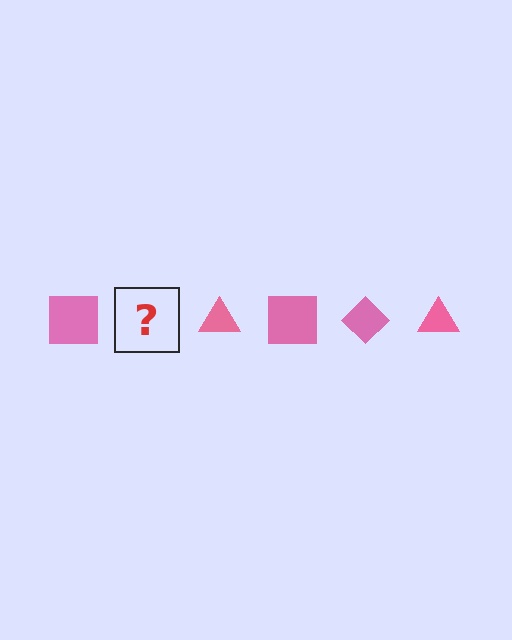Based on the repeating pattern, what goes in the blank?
The blank should be a pink diamond.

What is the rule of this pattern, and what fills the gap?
The rule is that the pattern cycles through square, diamond, triangle shapes in pink. The gap should be filled with a pink diamond.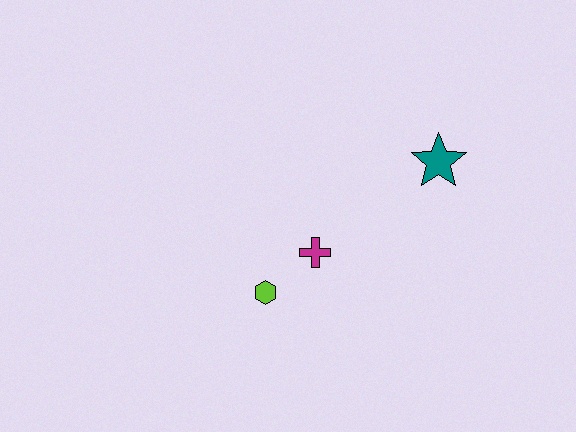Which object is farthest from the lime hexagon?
The teal star is farthest from the lime hexagon.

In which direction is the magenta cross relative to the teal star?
The magenta cross is to the left of the teal star.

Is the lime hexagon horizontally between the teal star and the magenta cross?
No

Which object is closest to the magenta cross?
The lime hexagon is closest to the magenta cross.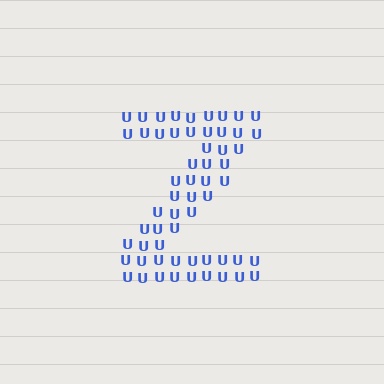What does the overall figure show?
The overall figure shows the letter Z.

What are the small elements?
The small elements are letter U's.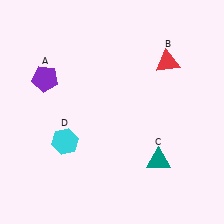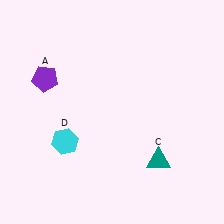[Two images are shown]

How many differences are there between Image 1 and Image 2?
There is 1 difference between the two images.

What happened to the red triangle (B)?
The red triangle (B) was removed in Image 2. It was in the top-right area of Image 1.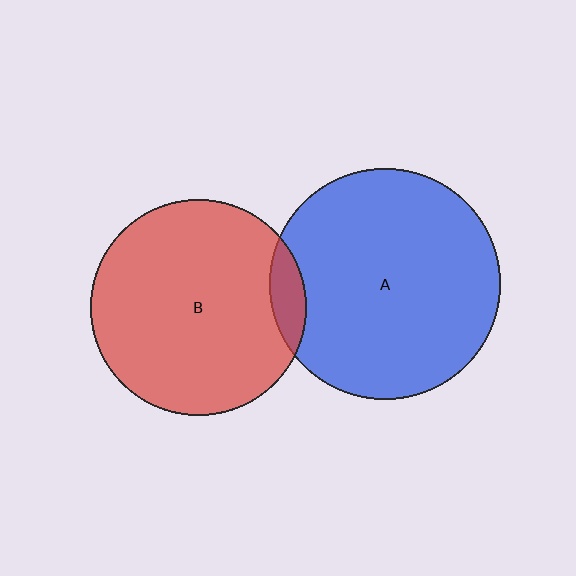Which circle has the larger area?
Circle A (blue).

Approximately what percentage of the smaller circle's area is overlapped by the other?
Approximately 10%.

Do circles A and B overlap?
Yes.